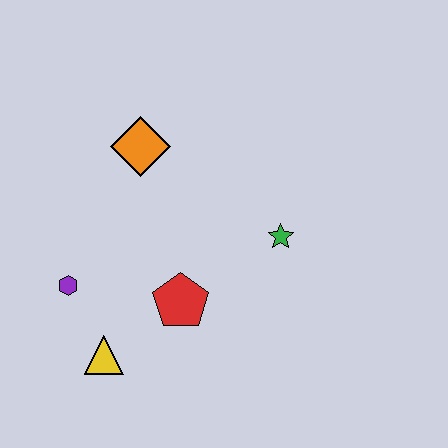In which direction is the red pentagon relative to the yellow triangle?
The red pentagon is to the right of the yellow triangle.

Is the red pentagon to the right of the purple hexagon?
Yes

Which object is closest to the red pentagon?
The yellow triangle is closest to the red pentagon.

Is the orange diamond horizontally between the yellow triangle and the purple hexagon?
No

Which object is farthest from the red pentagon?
The orange diamond is farthest from the red pentagon.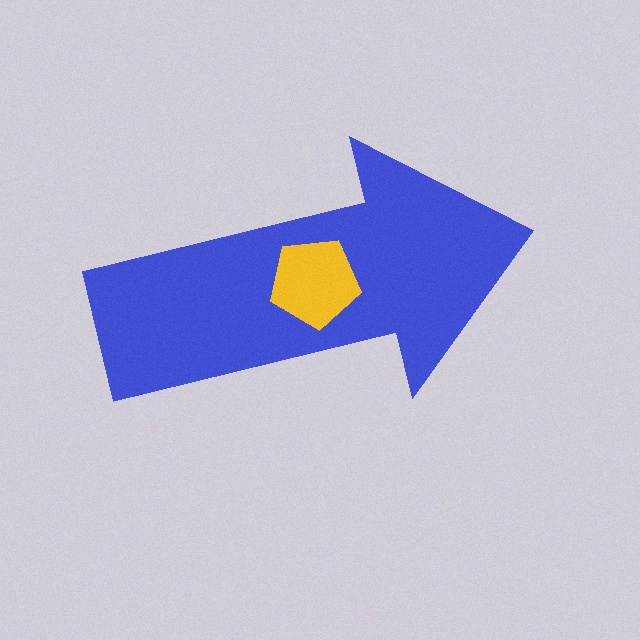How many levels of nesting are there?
2.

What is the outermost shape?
The blue arrow.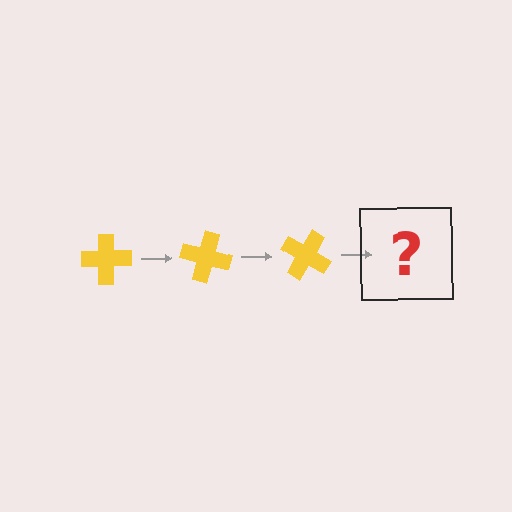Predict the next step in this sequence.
The next step is a yellow cross rotated 45 degrees.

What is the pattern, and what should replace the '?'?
The pattern is that the cross rotates 15 degrees each step. The '?' should be a yellow cross rotated 45 degrees.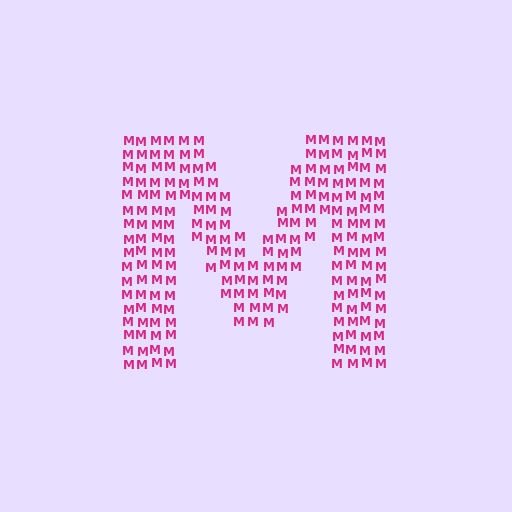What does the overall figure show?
The overall figure shows the letter M.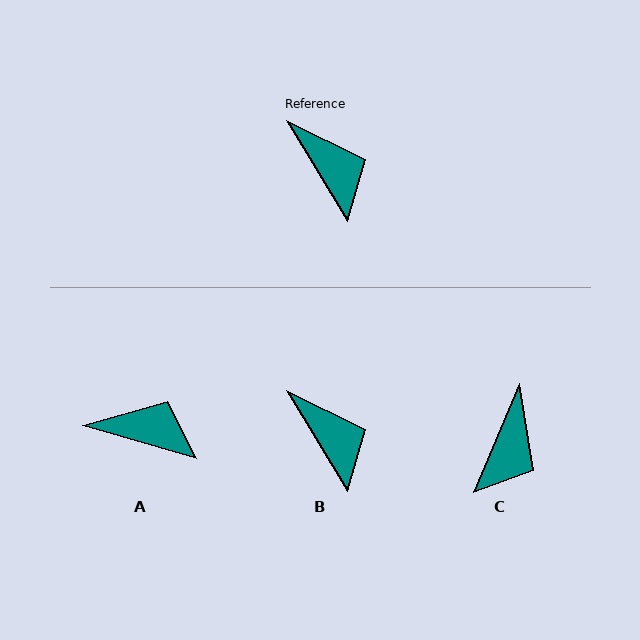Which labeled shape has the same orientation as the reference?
B.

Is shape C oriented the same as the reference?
No, it is off by about 54 degrees.